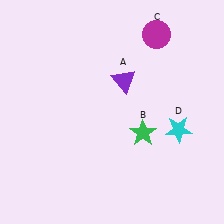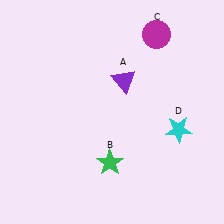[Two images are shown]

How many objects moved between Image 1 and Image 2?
1 object moved between the two images.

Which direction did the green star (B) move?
The green star (B) moved left.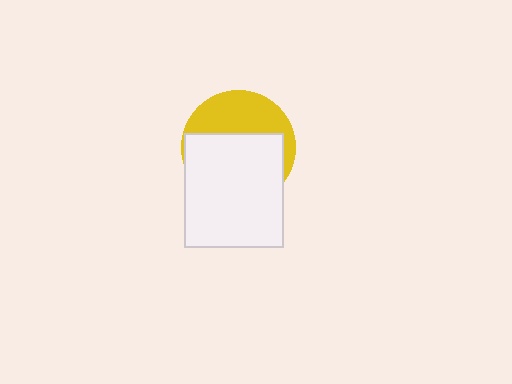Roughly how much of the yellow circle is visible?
A small part of it is visible (roughly 40%).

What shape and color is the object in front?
The object in front is a white rectangle.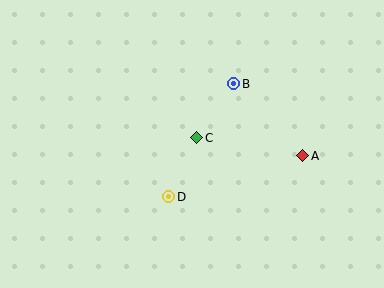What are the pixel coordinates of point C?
Point C is at (197, 138).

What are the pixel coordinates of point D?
Point D is at (169, 197).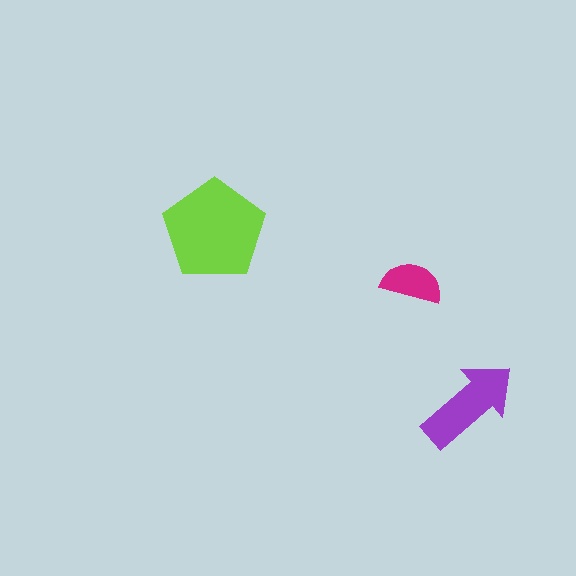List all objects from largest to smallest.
The lime pentagon, the purple arrow, the magenta semicircle.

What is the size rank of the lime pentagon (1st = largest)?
1st.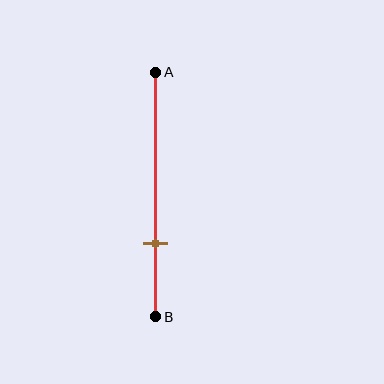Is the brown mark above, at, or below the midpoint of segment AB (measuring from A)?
The brown mark is below the midpoint of segment AB.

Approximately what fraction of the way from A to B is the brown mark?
The brown mark is approximately 70% of the way from A to B.